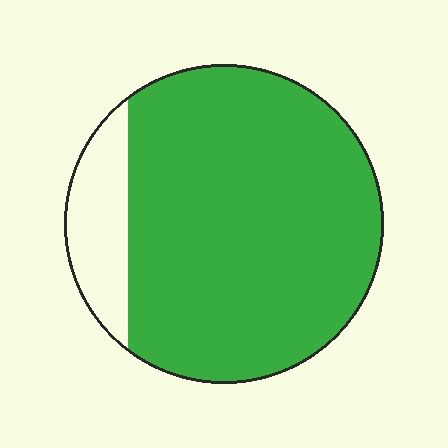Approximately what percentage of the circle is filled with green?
Approximately 85%.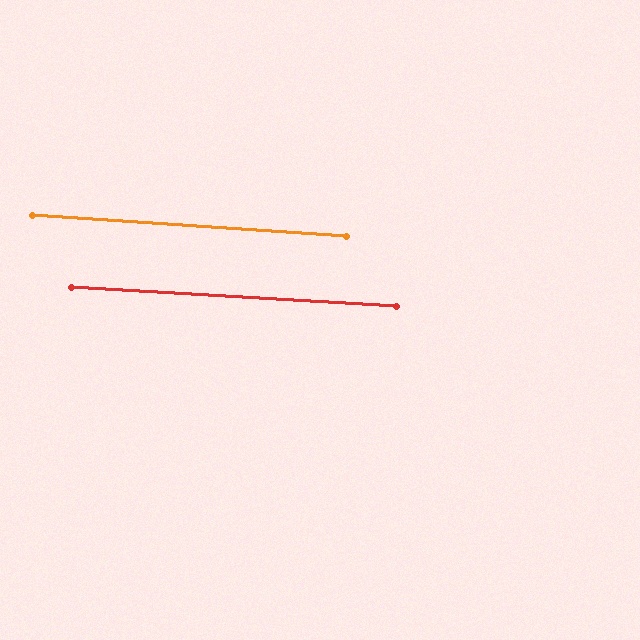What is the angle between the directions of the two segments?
Approximately 0 degrees.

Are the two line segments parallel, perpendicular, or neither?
Parallel — their directions differ by only 0.5°.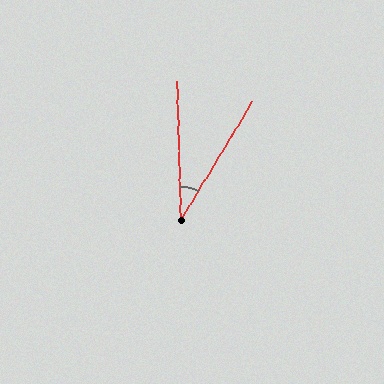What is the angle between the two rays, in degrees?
Approximately 32 degrees.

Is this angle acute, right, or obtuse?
It is acute.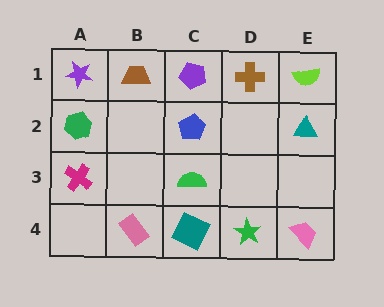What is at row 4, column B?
A pink rectangle.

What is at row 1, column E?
A lime semicircle.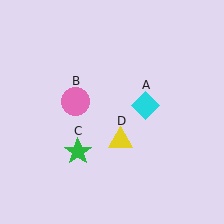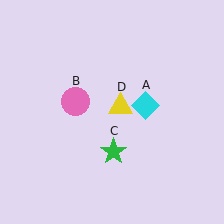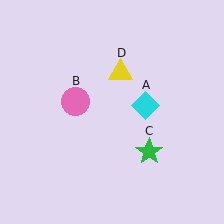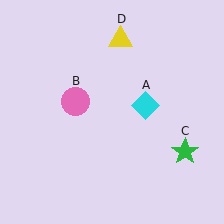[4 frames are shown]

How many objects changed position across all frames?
2 objects changed position: green star (object C), yellow triangle (object D).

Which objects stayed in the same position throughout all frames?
Cyan diamond (object A) and pink circle (object B) remained stationary.